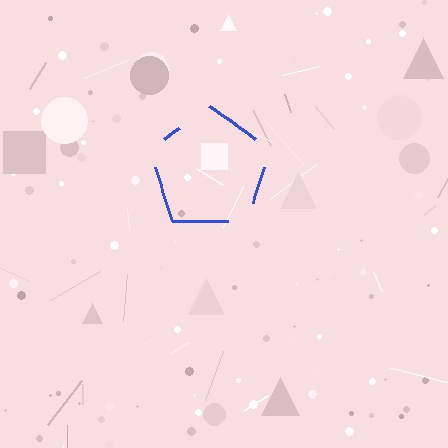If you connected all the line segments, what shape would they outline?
They would outline a pentagon.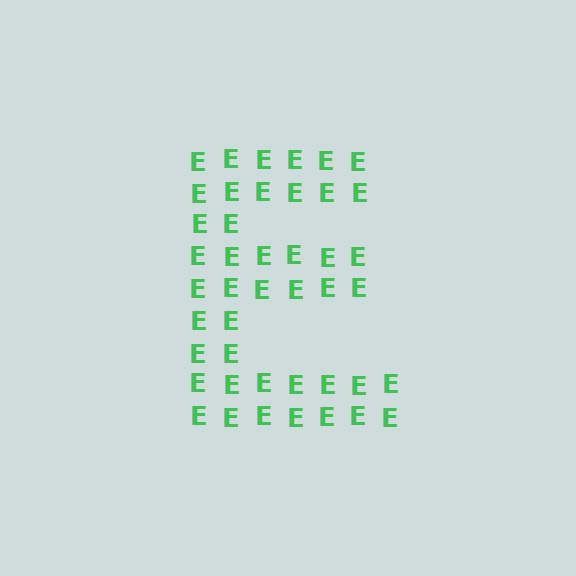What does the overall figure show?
The overall figure shows the letter E.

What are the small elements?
The small elements are letter E's.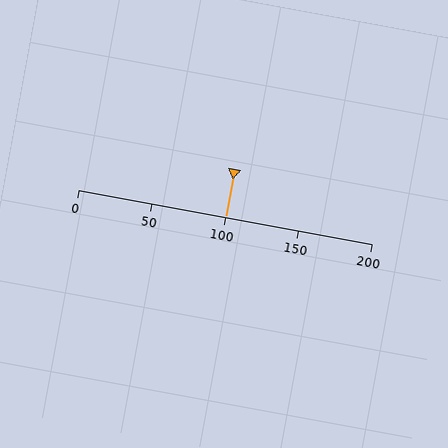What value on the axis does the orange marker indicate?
The marker indicates approximately 100.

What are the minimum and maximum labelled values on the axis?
The axis runs from 0 to 200.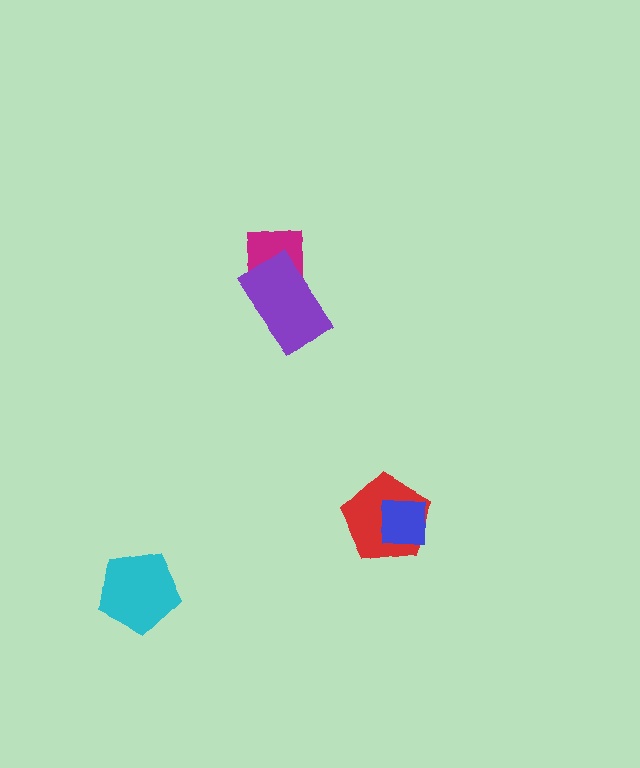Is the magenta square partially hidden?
Yes, it is partially covered by another shape.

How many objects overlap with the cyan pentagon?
0 objects overlap with the cyan pentagon.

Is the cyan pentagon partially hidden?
No, no other shape covers it.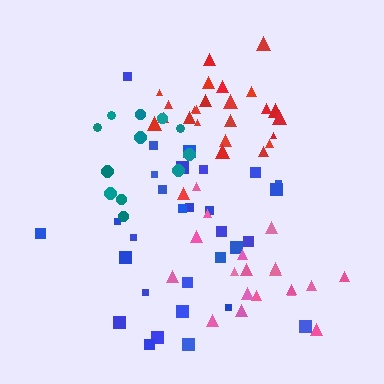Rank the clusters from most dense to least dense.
red, pink, blue, teal.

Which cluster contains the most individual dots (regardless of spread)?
Blue (32).